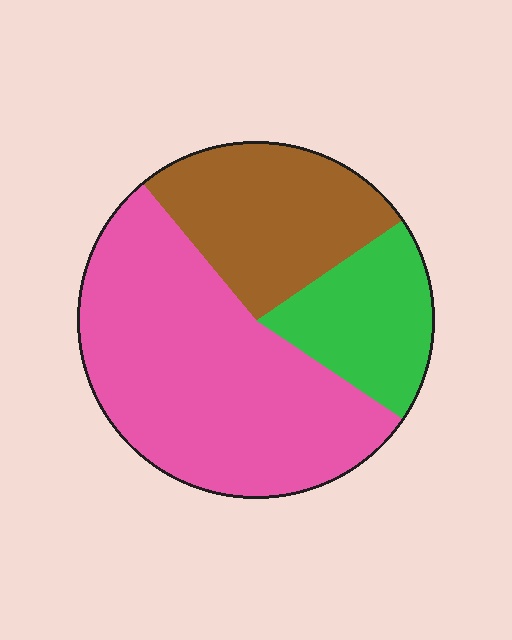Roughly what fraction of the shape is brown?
Brown takes up about one quarter (1/4) of the shape.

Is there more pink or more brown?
Pink.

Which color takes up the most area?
Pink, at roughly 55%.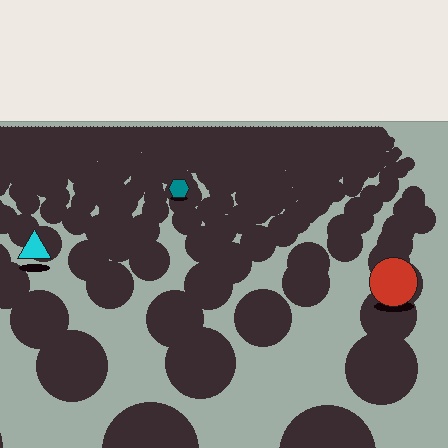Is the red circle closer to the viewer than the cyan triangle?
Yes. The red circle is closer — you can tell from the texture gradient: the ground texture is coarser near it.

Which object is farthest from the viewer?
The teal hexagon is farthest from the viewer. It appears smaller and the ground texture around it is denser.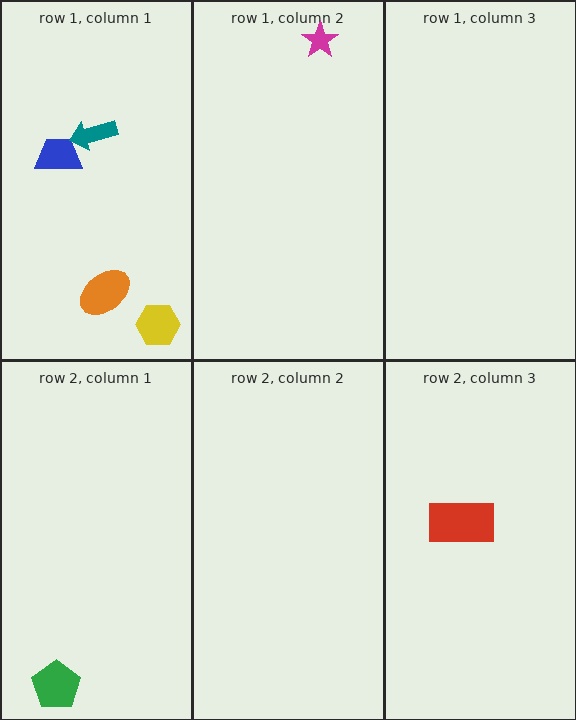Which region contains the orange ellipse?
The row 1, column 1 region.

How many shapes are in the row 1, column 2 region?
1.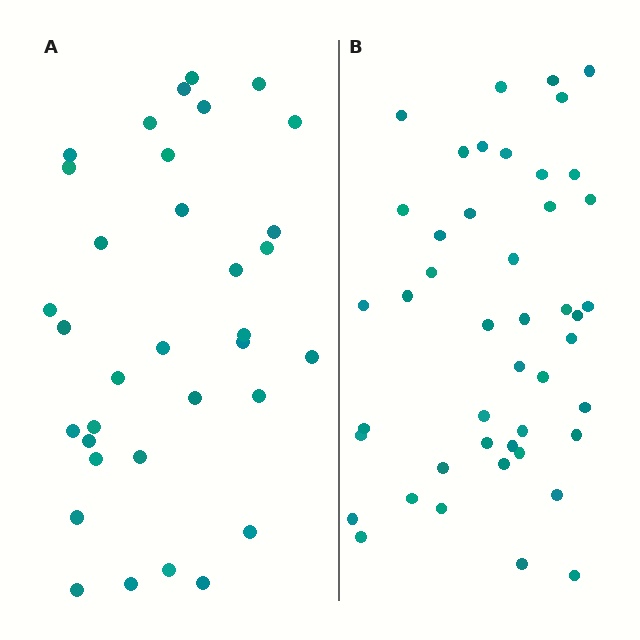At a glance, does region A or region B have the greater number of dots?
Region B (the right region) has more dots.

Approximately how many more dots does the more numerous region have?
Region B has roughly 12 or so more dots than region A.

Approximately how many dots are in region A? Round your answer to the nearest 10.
About 30 dots. (The exact count is 34, which rounds to 30.)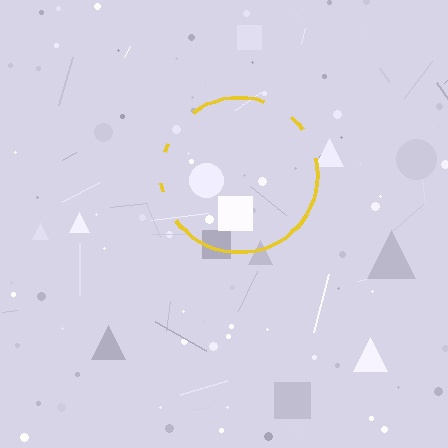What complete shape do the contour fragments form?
The contour fragments form a circle.